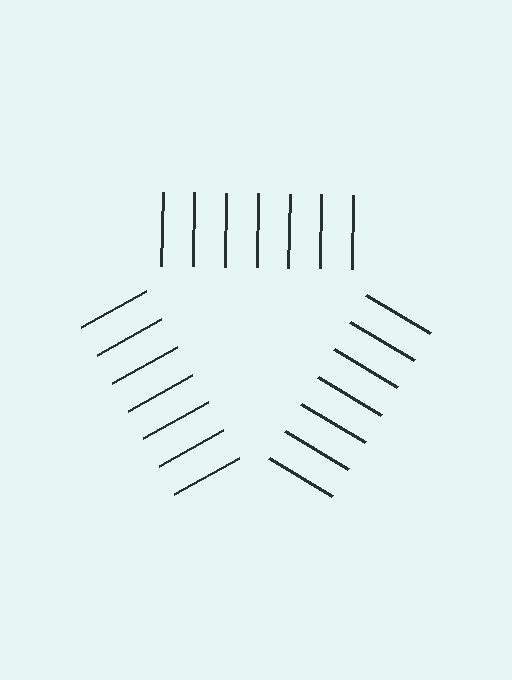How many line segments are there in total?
21 — 7 along each of the 3 edges.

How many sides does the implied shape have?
3 sides — the line-ends trace a triangle.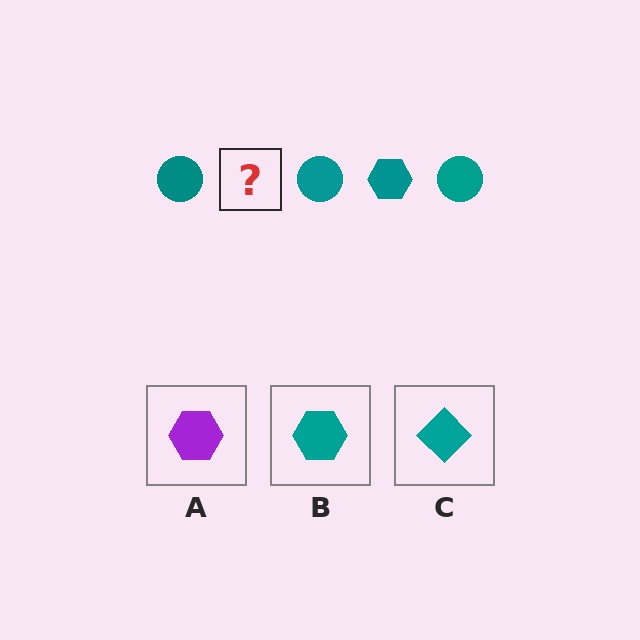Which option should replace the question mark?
Option B.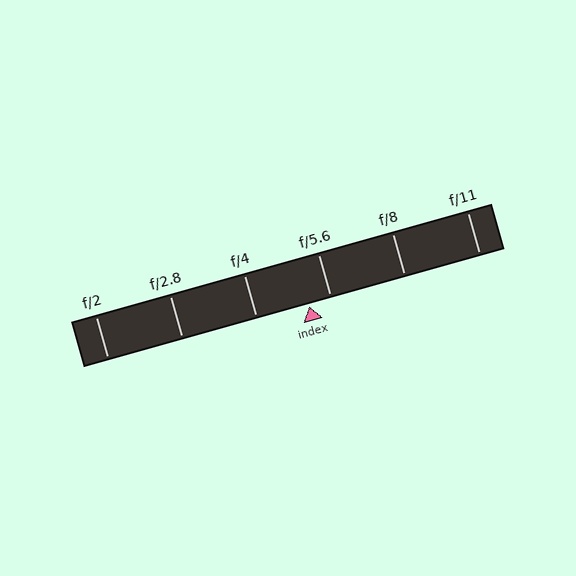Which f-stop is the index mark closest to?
The index mark is closest to f/5.6.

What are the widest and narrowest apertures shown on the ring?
The widest aperture shown is f/2 and the narrowest is f/11.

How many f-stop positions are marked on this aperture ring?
There are 6 f-stop positions marked.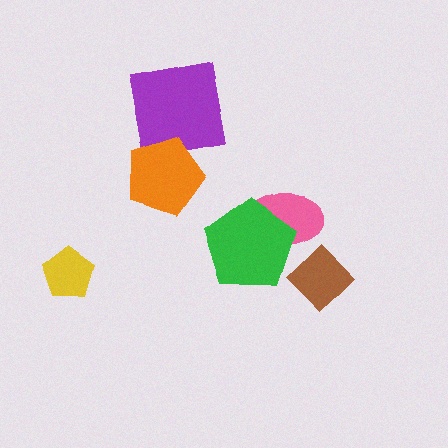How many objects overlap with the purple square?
1 object overlaps with the purple square.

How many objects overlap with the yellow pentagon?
0 objects overlap with the yellow pentagon.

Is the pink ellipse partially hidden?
Yes, it is partially covered by another shape.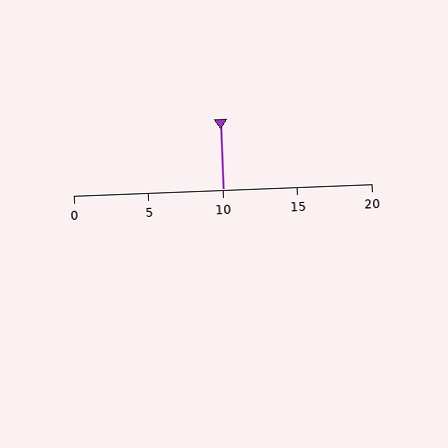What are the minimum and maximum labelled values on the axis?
The axis runs from 0 to 20.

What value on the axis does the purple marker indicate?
The marker indicates approximately 10.